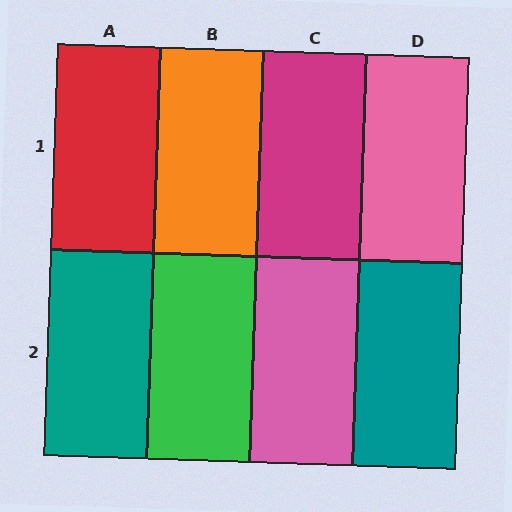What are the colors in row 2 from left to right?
Teal, green, pink, teal.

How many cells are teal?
2 cells are teal.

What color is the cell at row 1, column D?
Pink.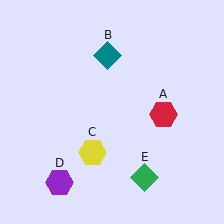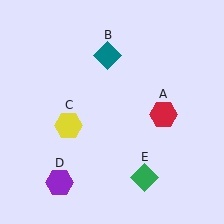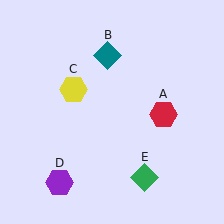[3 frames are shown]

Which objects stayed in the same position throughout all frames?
Red hexagon (object A) and teal diamond (object B) and purple hexagon (object D) and green diamond (object E) remained stationary.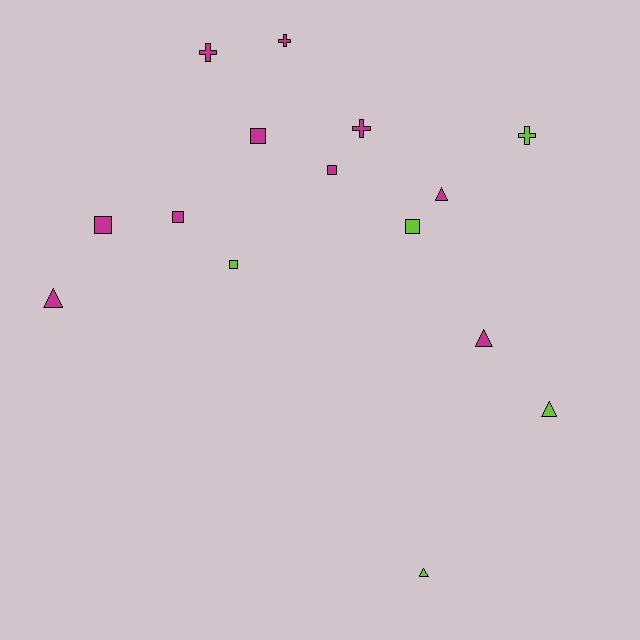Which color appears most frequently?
Magenta, with 10 objects.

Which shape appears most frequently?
Square, with 6 objects.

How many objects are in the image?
There are 15 objects.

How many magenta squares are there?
There are 4 magenta squares.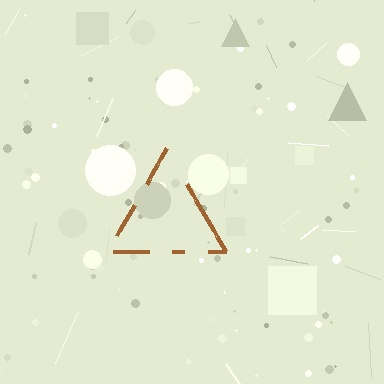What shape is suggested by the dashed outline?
The dashed outline suggests a triangle.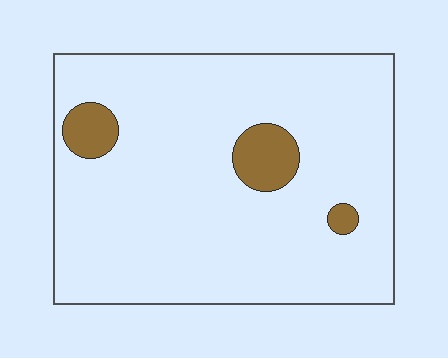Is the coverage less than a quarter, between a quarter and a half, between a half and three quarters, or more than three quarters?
Less than a quarter.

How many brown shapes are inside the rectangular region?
3.